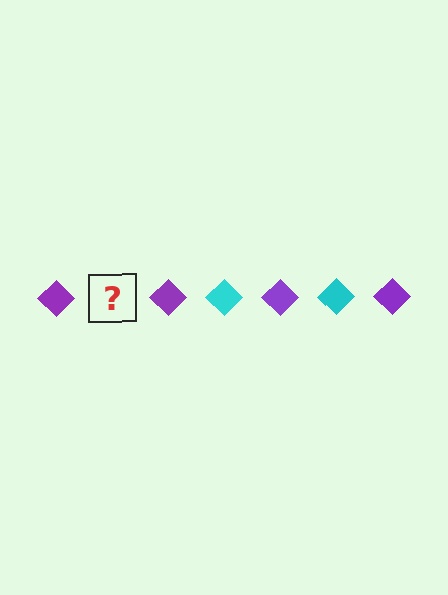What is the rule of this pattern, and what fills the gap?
The rule is that the pattern cycles through purple, cyan diamonds. The gap should be filled with a cyan diamond.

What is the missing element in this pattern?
The missing element is a cyan diamond.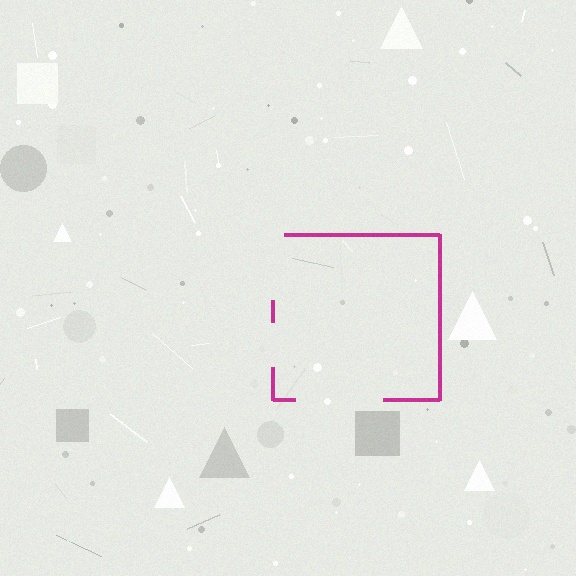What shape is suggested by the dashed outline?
The dashed outline suggests a square.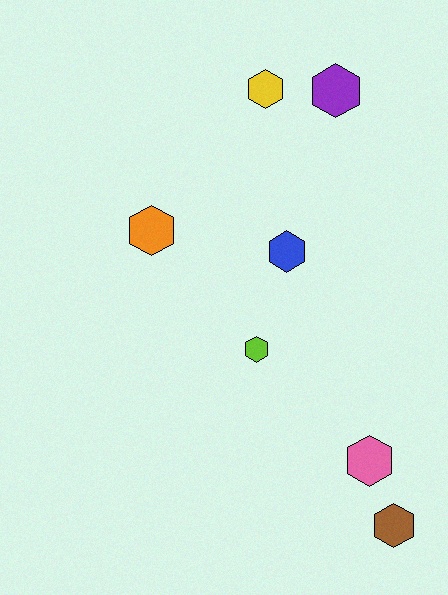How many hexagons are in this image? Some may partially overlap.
There are 7 hexagons.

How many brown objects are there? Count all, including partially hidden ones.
There is 1 brown object.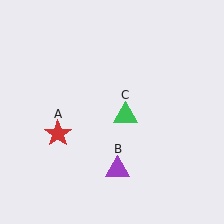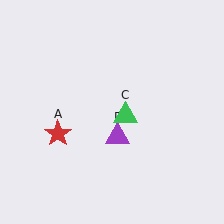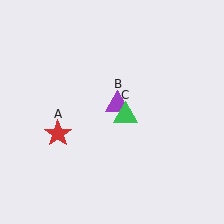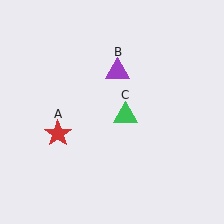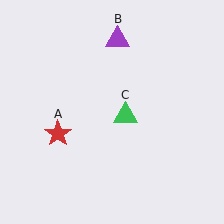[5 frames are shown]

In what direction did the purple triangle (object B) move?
The purple triangle (object B) moved up.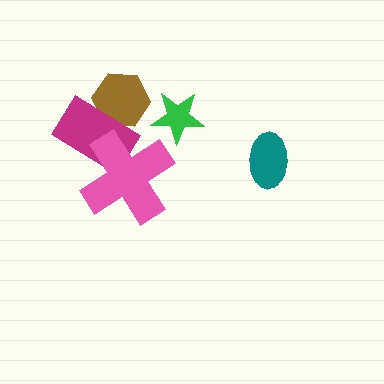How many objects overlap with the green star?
0 objects overlap with the green star.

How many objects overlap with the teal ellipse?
0 objects overlap with the teal ellipse.